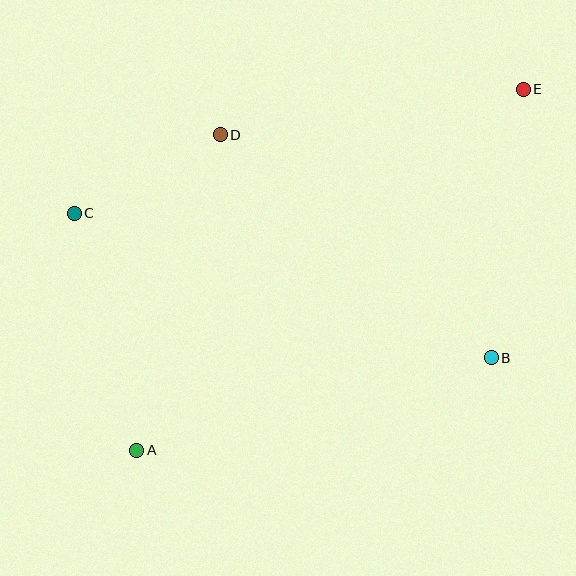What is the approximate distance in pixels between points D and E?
The distance between D and E is approximately 307 pixels.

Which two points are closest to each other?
Points C and D are closest to each other.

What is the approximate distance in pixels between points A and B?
The distance between A and B is approximately 367 pixels.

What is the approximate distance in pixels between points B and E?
The distance between B and E is approximately 270 pixels.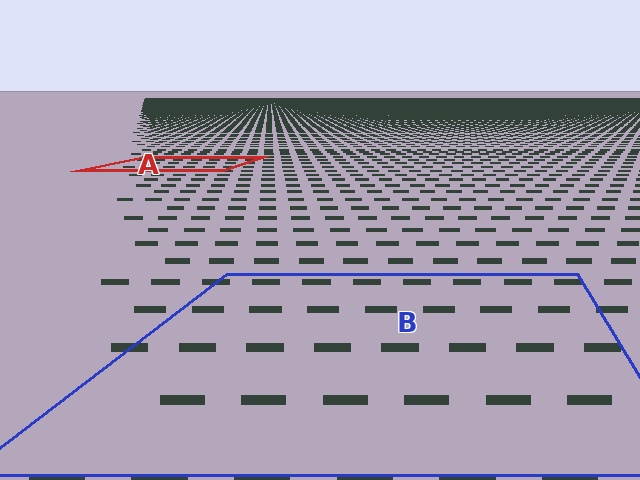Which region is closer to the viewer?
Region B is closer. The texture elements there are larger and more spread out.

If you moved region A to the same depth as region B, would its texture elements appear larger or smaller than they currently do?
They would appear larger. At a closer depth, the same texture elements are projected at a bigger on-screen size.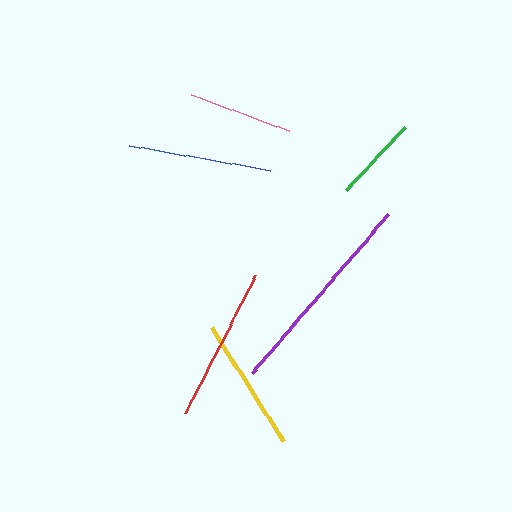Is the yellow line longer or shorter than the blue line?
The blue line is longer than the yellow line.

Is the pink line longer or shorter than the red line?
The red line is longer than the pink line.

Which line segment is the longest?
The purple line is the longest at approximately 210 pixels.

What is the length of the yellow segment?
The yellow segment is approximately 136 pixels long.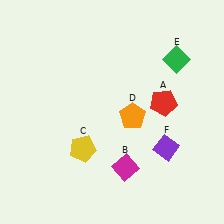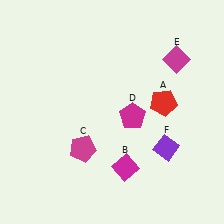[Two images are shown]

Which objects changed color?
C changed from yellow to magenta. D changed from orange to magenta. E changed from green to magenta.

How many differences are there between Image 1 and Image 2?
There are 3 differences between the two images.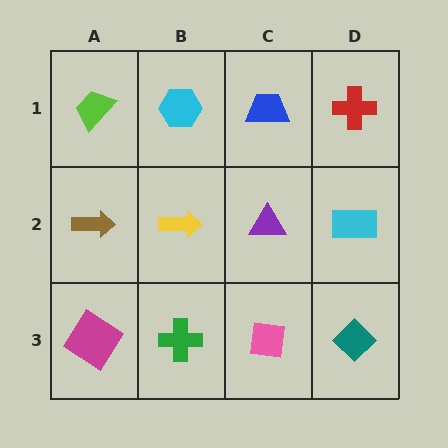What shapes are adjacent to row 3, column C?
A purple triangle (row 2, column C), a green cross (row 3, column B), a teal diamond (row 3, column D).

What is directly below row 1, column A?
A brown arrow.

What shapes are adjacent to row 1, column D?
A cyan rectangle (row 2, column D), a blue trapezoid (row 1, column C).